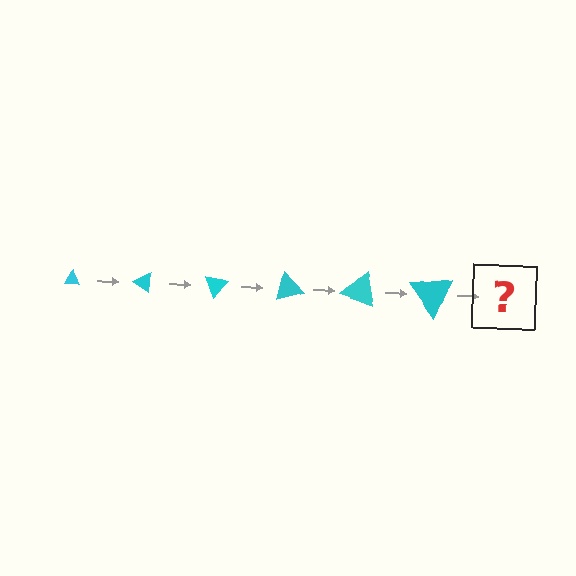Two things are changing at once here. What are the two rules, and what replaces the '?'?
The two rules are that the triangle grows larger each step and it rotates 35 degrees each step. The '?' should be a triangle, larger than the previous one and rotated 210 degrees from the start.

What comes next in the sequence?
The next element should be a triangle, larger than the previous one and rotated 210 degrees from the start.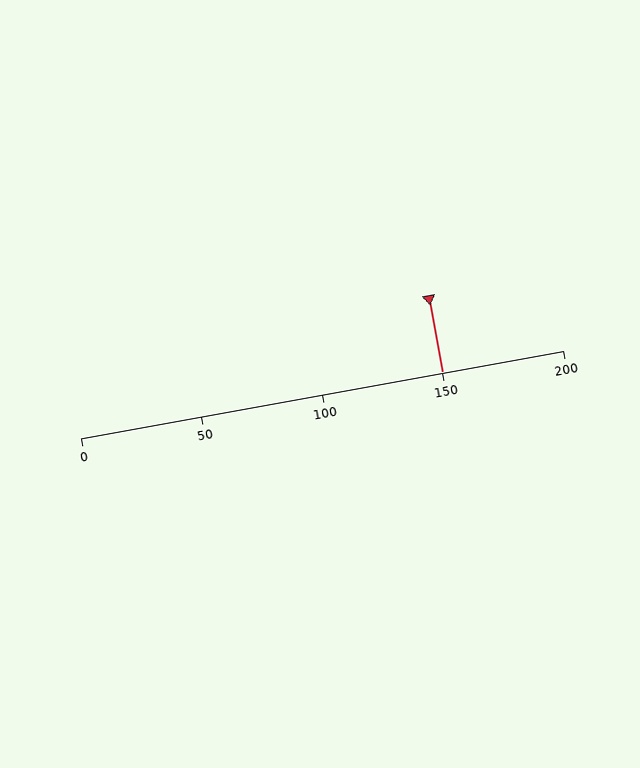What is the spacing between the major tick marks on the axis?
The major ticks are spaced 50 apart.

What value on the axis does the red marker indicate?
The marker indicates approximately 150.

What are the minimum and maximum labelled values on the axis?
The axis runs from 0 to 200.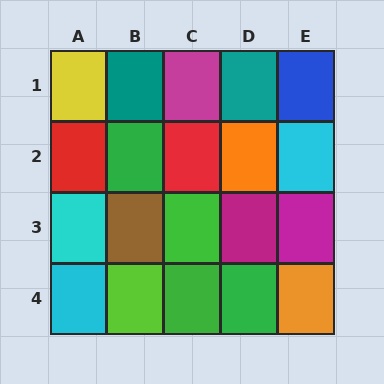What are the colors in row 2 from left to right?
Red, green, red, orange, cyan.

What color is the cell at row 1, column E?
Blue.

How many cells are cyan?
3 cells are cyan.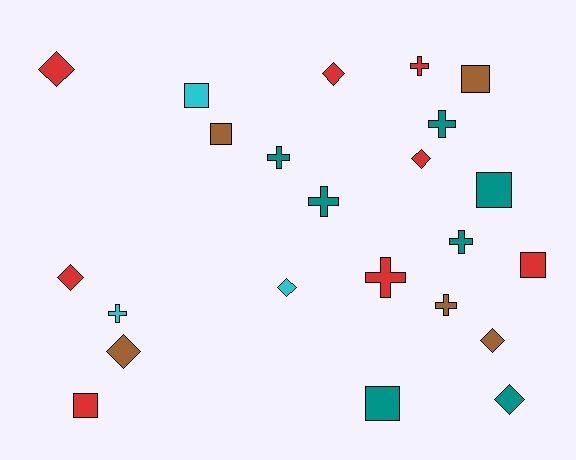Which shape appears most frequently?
Diamond, with 8 objects.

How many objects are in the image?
There are 23 objects.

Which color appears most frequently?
Red, with 8 objects.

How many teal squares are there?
There are 2 teal squares.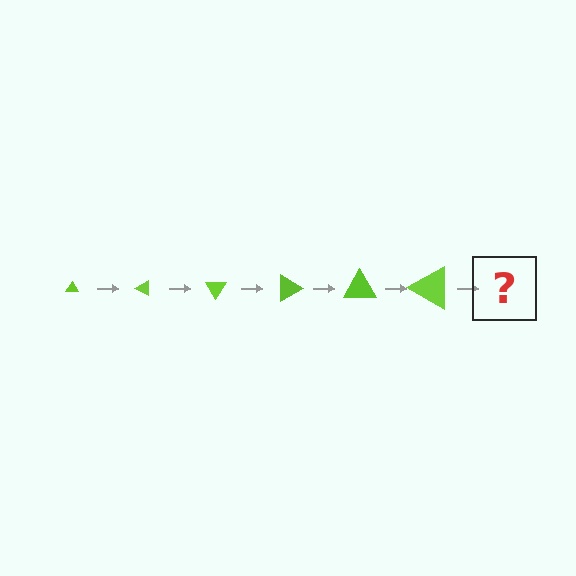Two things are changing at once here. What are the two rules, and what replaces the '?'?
The two rules are that the triangle grows larger each step and it rotates 30 degrees each step. The '?' should be a triangle, larger than the previous one and rotated 180 degrees from the start.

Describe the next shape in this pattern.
It should be a triangle, larger than the previous one and rotated 180 degrees from the start.